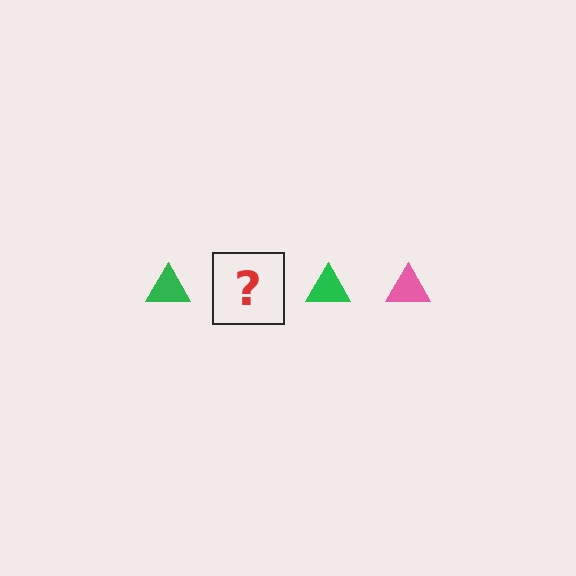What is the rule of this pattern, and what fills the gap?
The rule is that the pattern cycles through green, pink triangles. The gap should be filled with a pink triangle.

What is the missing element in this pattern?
The missing element is a pink triangle.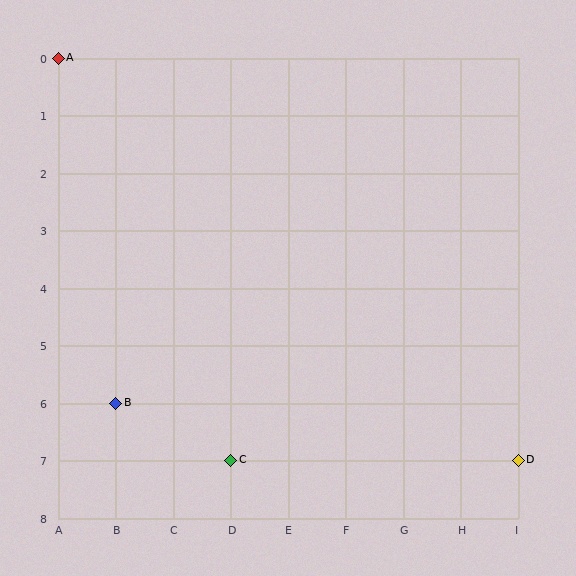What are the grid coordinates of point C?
Point C is at grid coordinates (D, 7).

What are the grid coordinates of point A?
Point A is at grid coordinates (A, 0).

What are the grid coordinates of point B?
Point B is at grid coordinates (B, 6).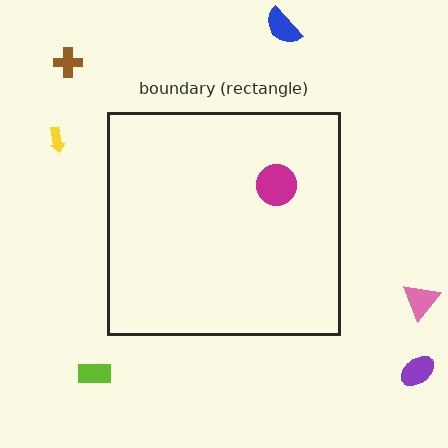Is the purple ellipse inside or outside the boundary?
Outside.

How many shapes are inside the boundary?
1 inside, 6 outside.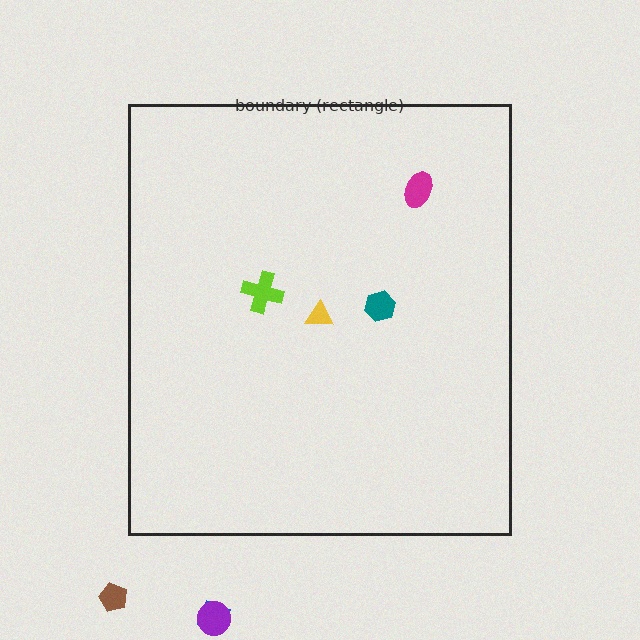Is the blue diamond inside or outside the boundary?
Outside.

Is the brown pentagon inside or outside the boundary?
Outside.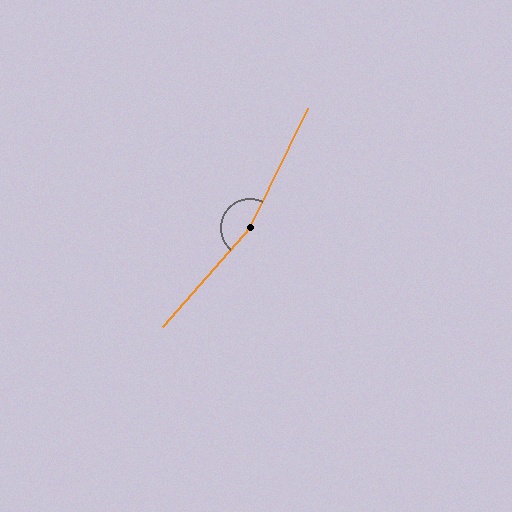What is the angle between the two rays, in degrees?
Approximately 165 degrees.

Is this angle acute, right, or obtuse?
It is obtuse.